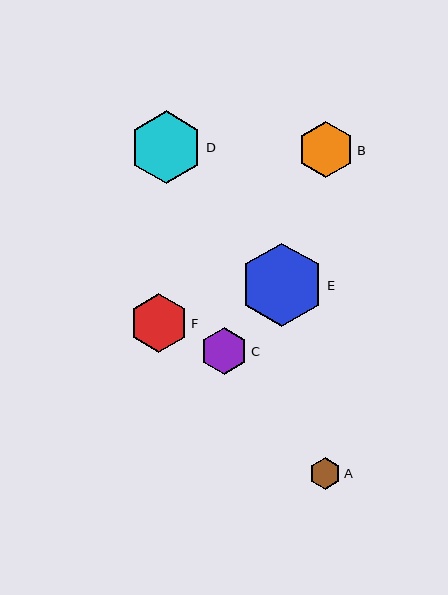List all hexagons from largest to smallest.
From largest to smallest: E, D, F, B, C, A.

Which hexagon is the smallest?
Hexagon A is the smallest with a size of approximately 32 pixels.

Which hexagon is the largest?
Hexagon E is the largest with a size of approximately 83 pixels.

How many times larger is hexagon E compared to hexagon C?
Hexagon E is approximately 1.8 times the size of hexagon C.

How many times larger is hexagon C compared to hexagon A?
Hexagon C is approximately 1.5 times the size of hexagon A.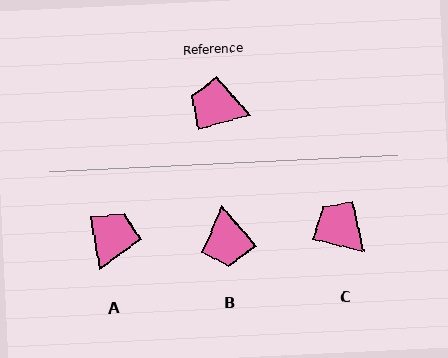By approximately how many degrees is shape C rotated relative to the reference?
Approximately 28 degrees clockwise.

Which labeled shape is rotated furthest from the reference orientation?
B, about 116 degrees away.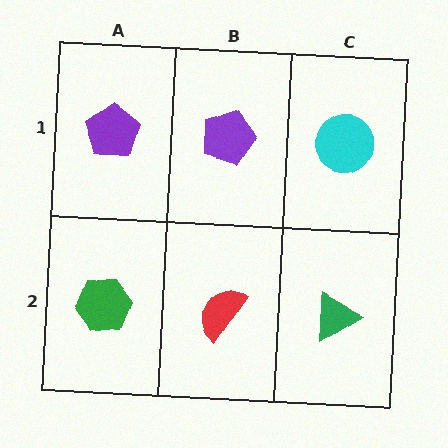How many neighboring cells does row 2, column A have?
2.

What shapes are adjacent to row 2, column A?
A purple pentagon (row 1, column A), a red semicircle (row 2, column B).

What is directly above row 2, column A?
A purple pentagon.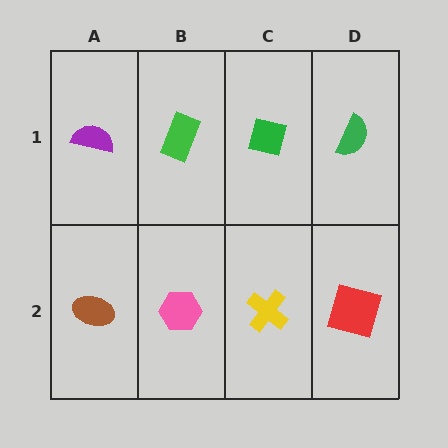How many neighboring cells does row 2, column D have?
2.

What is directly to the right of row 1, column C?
A green semicircle.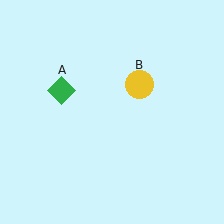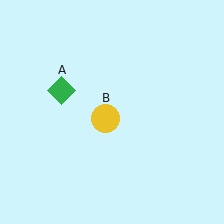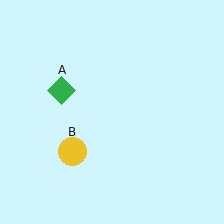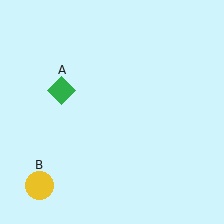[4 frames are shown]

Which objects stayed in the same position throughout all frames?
Green diamond (object A) remained stationary.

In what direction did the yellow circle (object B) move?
The yellow circle (object B) moved down and to the left.